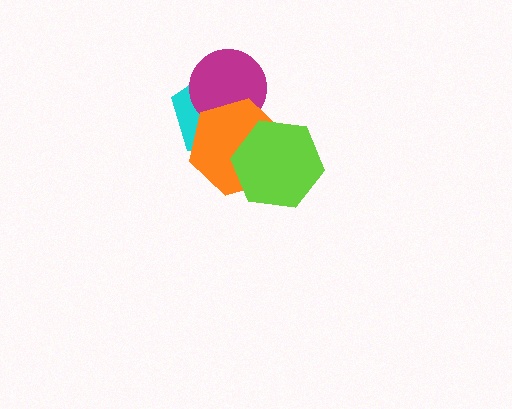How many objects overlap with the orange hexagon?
3 objects overlap with the orange hexagon.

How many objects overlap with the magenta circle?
2 objects overlap with the magenta circle.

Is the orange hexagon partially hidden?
Yes, it is partially covered by another shape.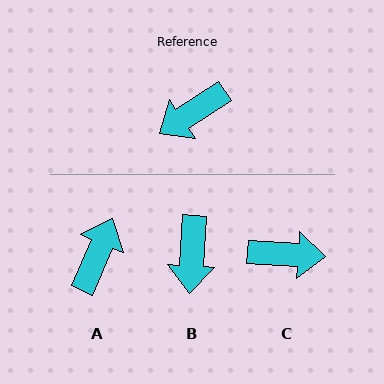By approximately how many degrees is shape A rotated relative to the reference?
Approximately 146 degrees clockwise.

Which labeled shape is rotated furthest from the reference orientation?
A, about 146 degrees away.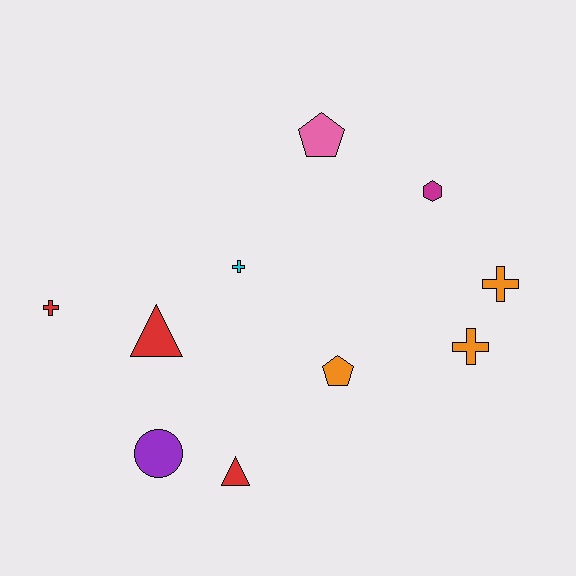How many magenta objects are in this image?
There is 1 magenta object.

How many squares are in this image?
There are no squares.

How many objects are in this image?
There are 10 objects.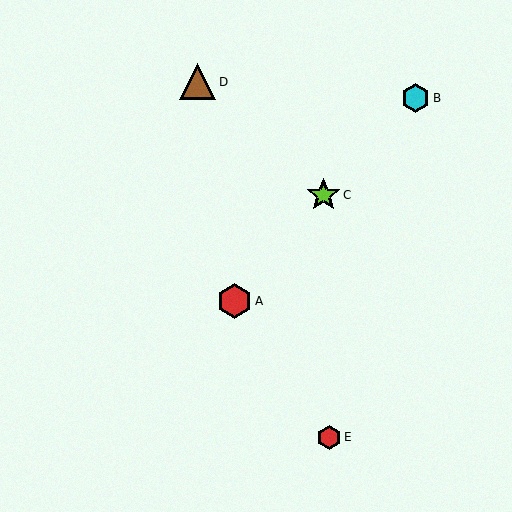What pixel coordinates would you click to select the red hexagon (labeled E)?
Click at (329, 437) to select the red hexagon E.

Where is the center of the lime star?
The center of the lime star is at (324, 195).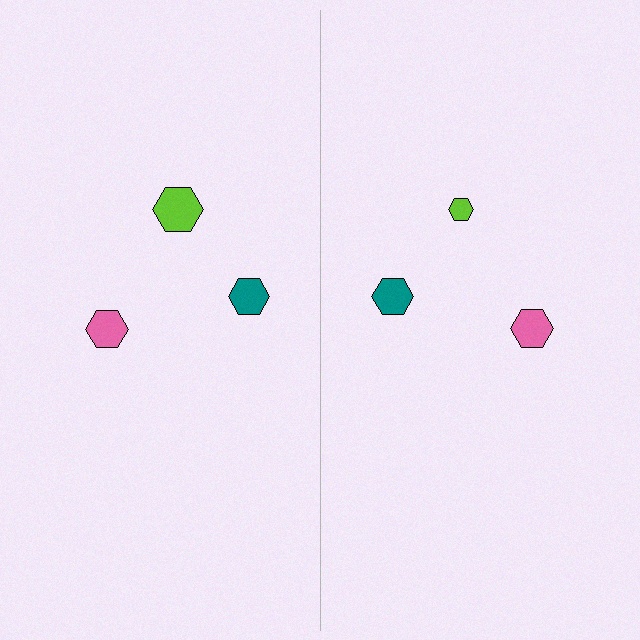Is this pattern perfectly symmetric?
No, the pattern is not perfectly symmetric. The lime hexagon on the right side has a different size than its mirror counterpart.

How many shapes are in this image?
There are 6 shapes in this image.